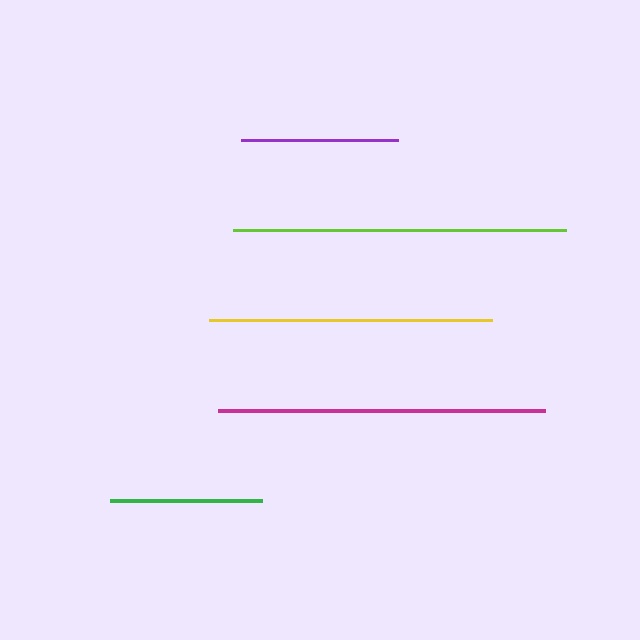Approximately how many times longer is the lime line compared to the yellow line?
The lime line is approximately 1.2 times the length of the yellow line.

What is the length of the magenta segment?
The magenta segment is approximately 327 pixels long.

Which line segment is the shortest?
The green line is the shortest at approximately 152 pixels.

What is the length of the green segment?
The green segment is approximately 152 pixels long.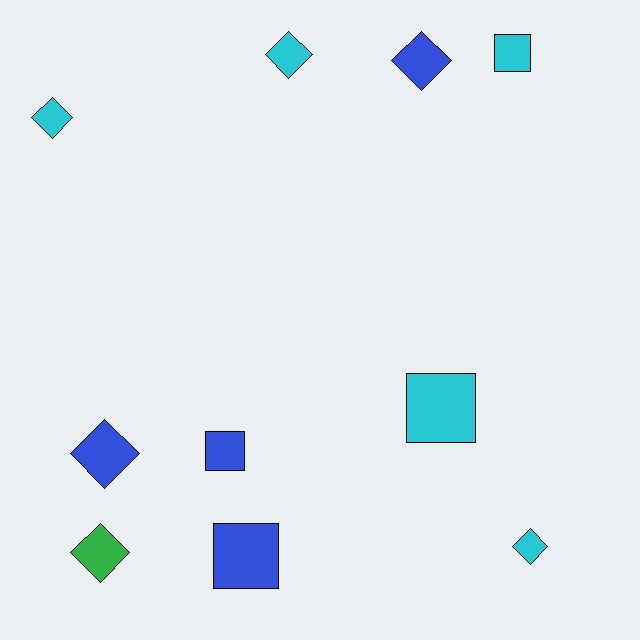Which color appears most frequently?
Cyan, with 5 objects.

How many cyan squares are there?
There are 2 cyan squares.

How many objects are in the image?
There are 10 objects.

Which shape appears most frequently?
Diamond, with 6 objects.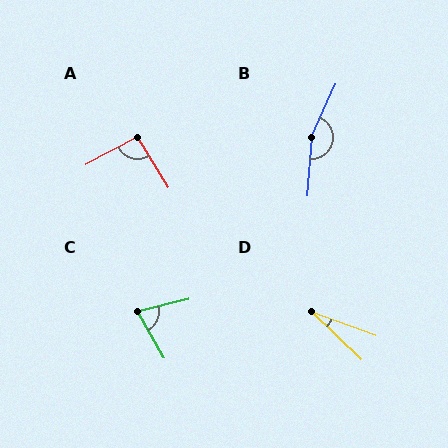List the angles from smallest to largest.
D (24°), C (74°), A (94°), B (160°).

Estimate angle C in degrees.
Approximately 74 degrees.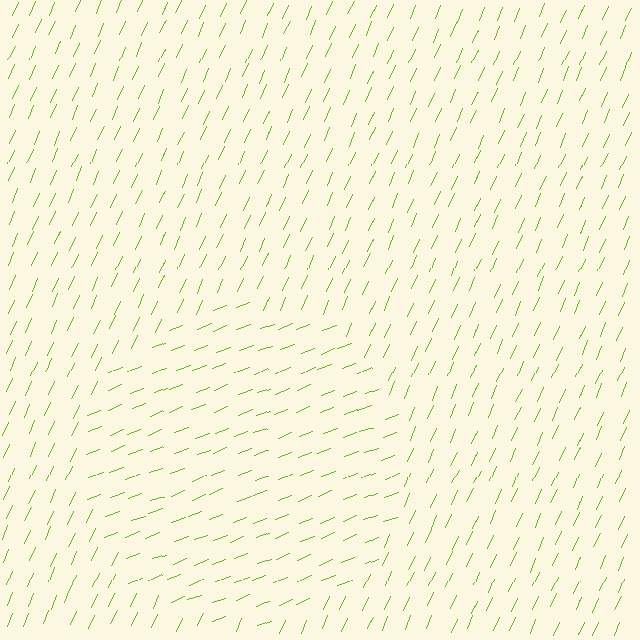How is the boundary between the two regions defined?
The boundary is defined purely by a change in line orientation (approximately 45 degrees difference). All lines are the same color and thickness.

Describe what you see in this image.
The image is filled with small lime line segments. A circle region in the image has lines oriented differently from the surrounding lines, creating a visible texture boundary.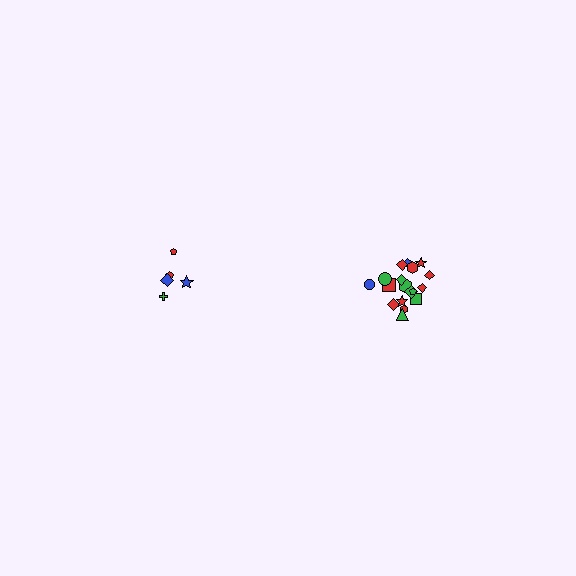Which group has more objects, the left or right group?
The right group.